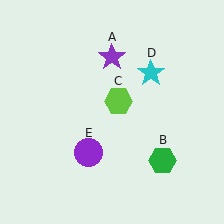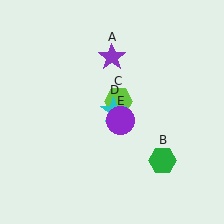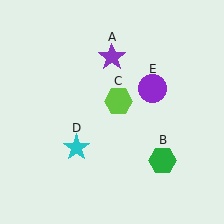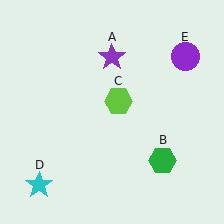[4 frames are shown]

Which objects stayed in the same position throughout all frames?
Purple star (object A) and green hexagon (object B) and lime hexagon (object C) remained stationary.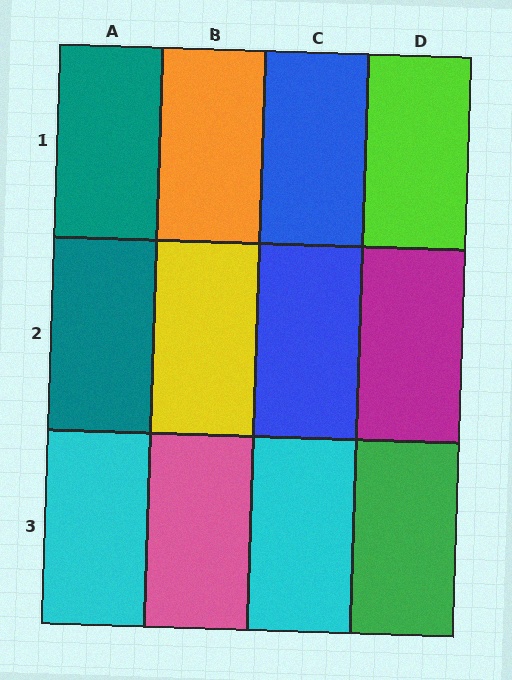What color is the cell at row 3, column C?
Cyan.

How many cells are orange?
1 cell is orange.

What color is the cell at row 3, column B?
Pink.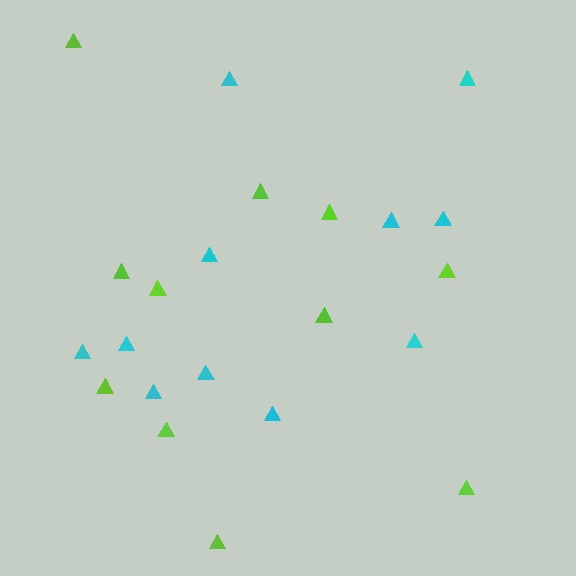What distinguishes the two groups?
There are 2 groups: one group of cyan triangles (11) and one group of lime triangles (11).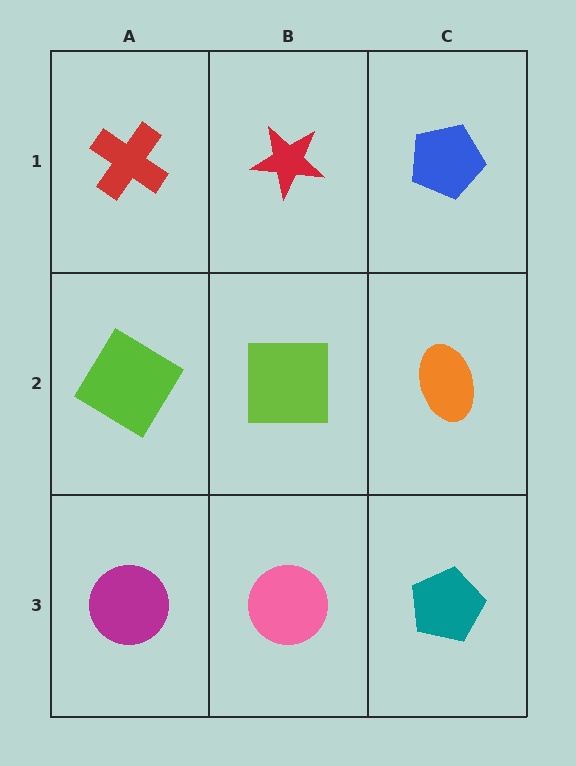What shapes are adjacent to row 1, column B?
A lime square (row 2, column B), a red cross (row 1, column A), a blue pentagon (row 1, column C).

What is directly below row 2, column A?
A magenta circle.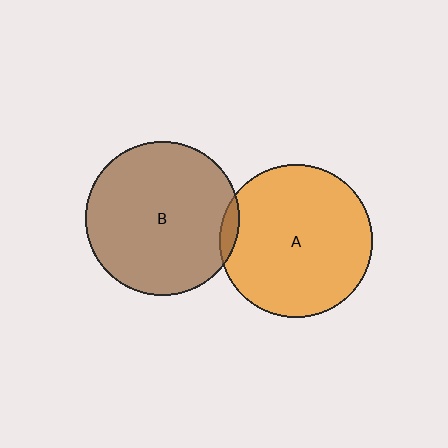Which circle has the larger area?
Circle B (brown).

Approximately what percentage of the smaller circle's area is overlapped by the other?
Approximately 5%.